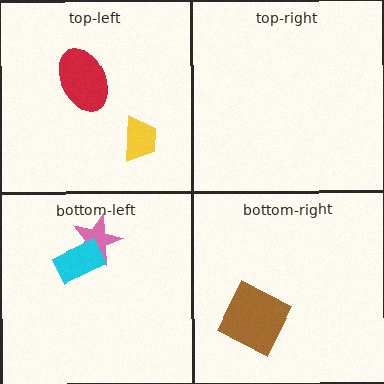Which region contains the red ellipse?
The top-left region.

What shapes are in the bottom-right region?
The brown square.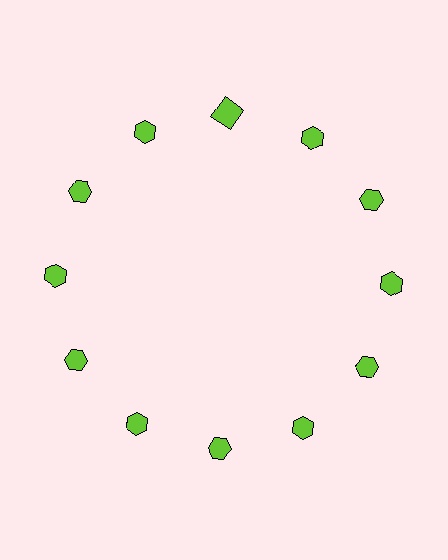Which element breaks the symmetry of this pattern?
The lime square at roughly the 12 o'clock position breaks the symmetry. All other shapes are lime hexagons.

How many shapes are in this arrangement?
There are 12 shapes arranged in a ring pattern.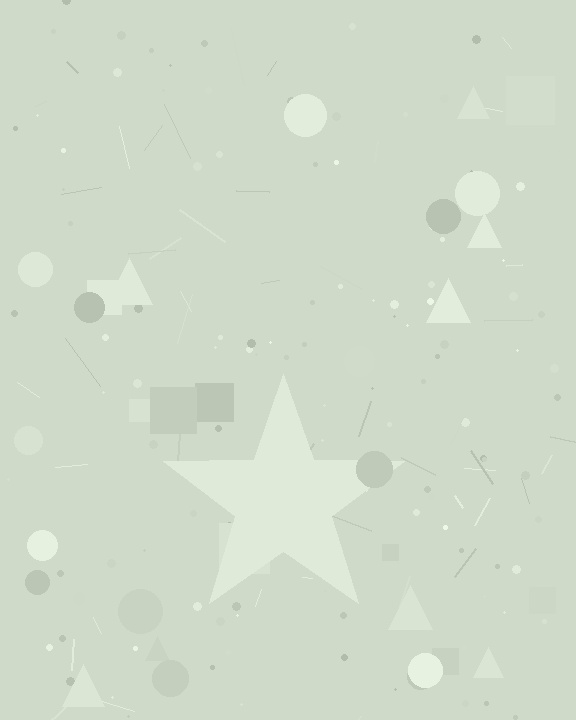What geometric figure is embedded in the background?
A star is embedded in the background.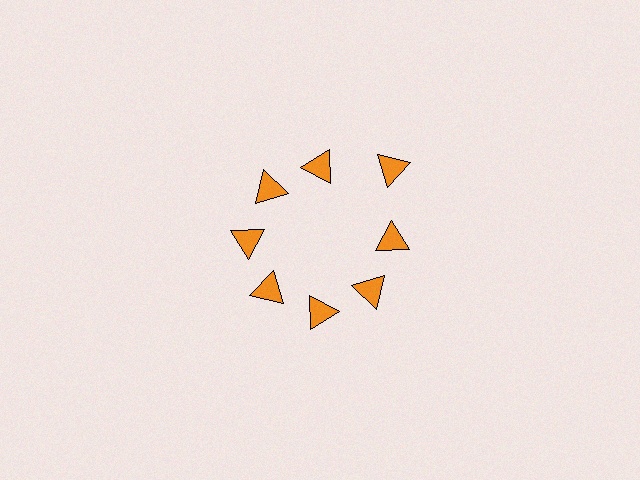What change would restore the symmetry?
The symmetry would be restored by moving it inward, back onto the ring so that all 8 triangles sit at equal angles and equal distance from the center.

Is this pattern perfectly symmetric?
No. The 8 orange triangles are arranged in a ring, but one element near the 2 o'clock position is pushed outward from the center, breaking the 8-fold rotational symmetry.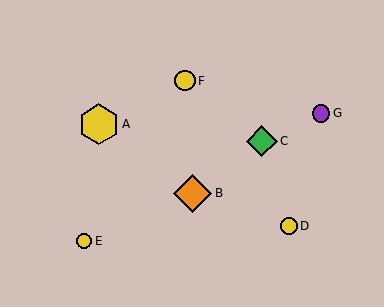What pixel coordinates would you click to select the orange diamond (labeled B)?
Click at (193, 193) to select the orange diamond B.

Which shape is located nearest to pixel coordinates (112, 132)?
The yellow hexagon (labeled A) at (99, 124) is nearest to that location.